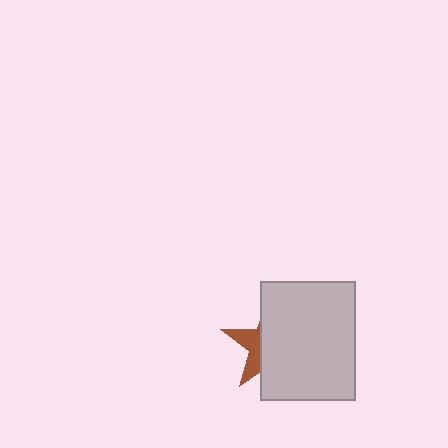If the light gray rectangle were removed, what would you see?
You would see the complete brown star.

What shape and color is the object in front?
The object in front is a light gray rectangle.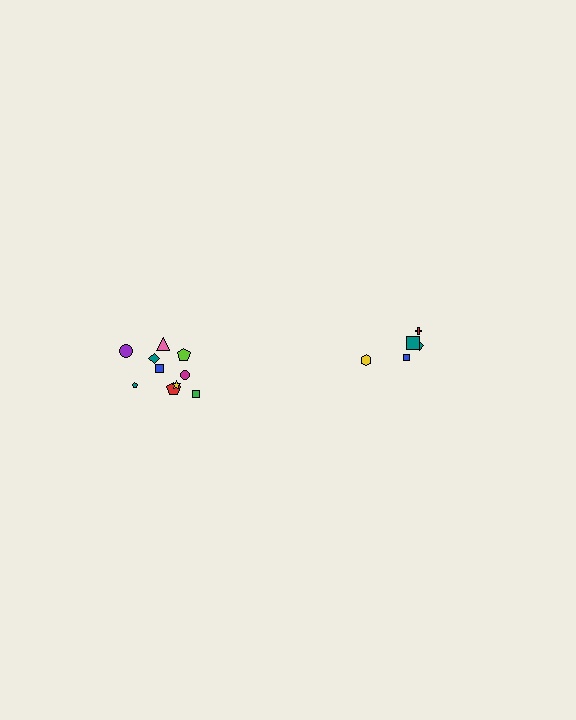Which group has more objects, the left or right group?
The left group.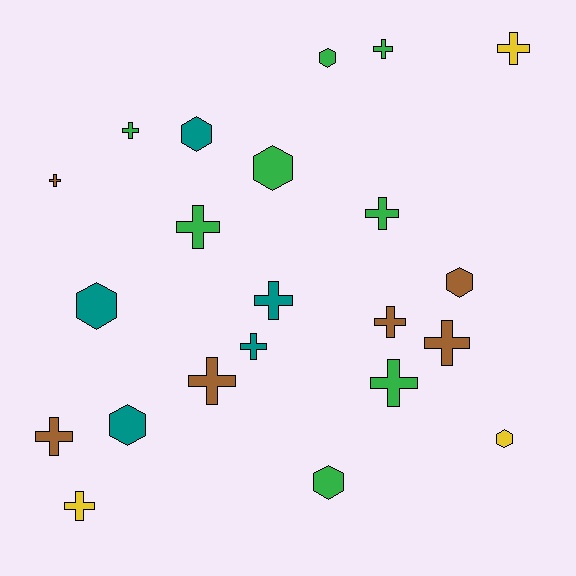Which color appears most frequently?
Green, with 8 objects.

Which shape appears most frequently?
Cross, with 14 objects.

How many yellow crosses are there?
There are 2 yellow crosses.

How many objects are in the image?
There are 22 objects.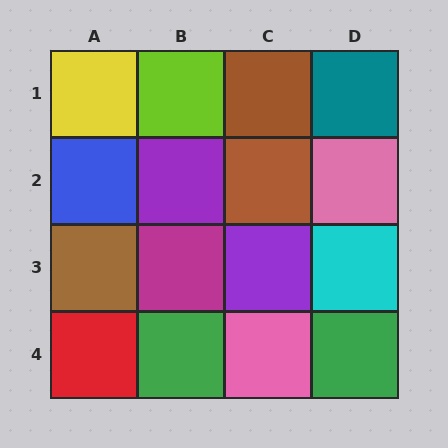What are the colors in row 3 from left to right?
Brown, magenta, purple, cyan.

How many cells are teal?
1 cell is teal.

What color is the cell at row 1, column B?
Lime.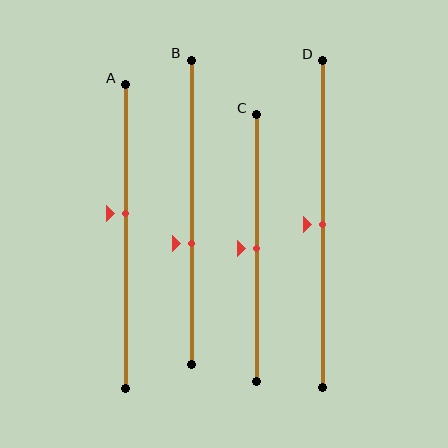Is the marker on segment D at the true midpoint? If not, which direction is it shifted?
Yes, the marker on segment D is at the true midpoint.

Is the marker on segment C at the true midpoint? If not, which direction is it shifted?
Yes, the marker on segment C is at the true midpoint.